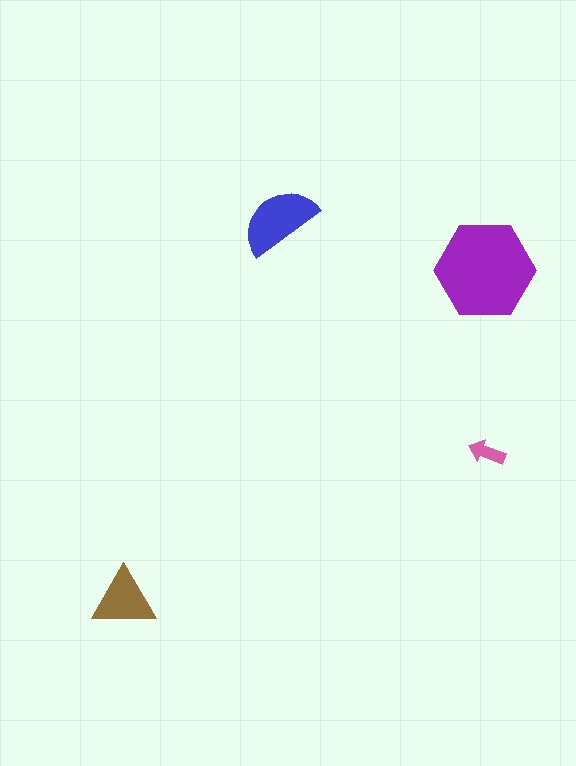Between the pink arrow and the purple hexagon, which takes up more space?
The purple hexagon.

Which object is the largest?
The purple hexagon.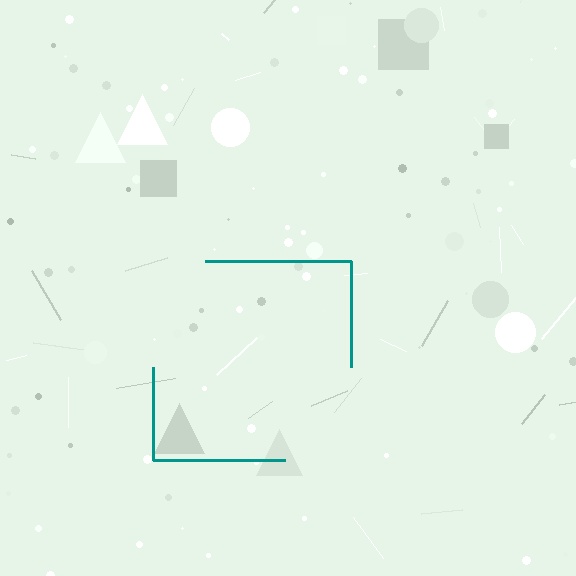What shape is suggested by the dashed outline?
The dashed outline suggests a square.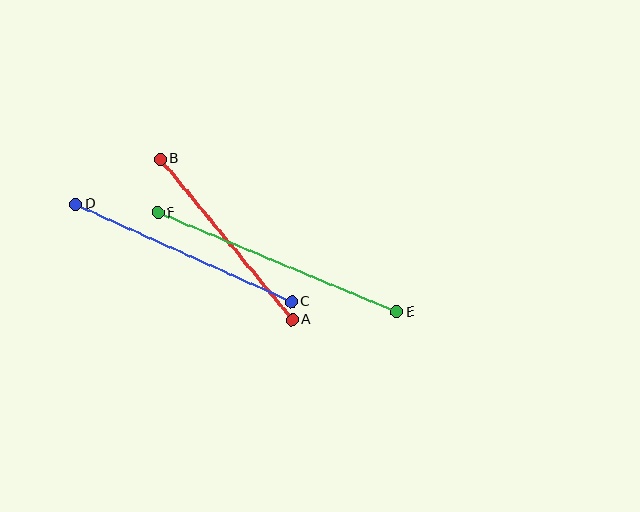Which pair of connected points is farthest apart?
Points E and F are farthest apart.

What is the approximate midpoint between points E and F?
The midpoint is at approximately (277, 262) pixels.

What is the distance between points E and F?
The distance is approximately 258 pixels.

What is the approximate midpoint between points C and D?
The midpoint is at approximately (183, 253) pixels.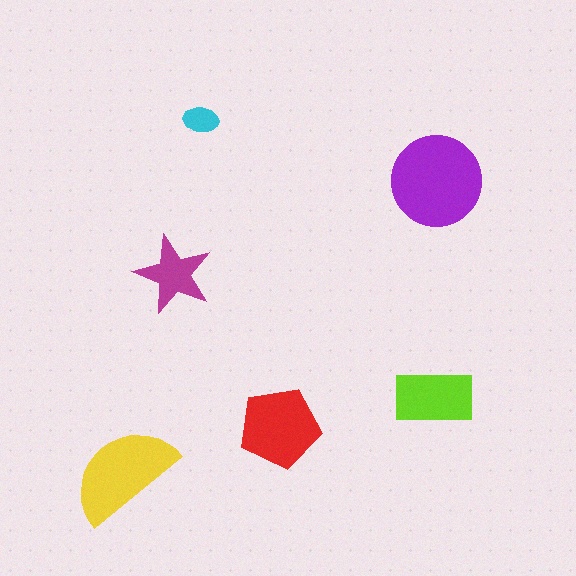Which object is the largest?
The purple circle.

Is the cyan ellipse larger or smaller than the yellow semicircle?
Smaller.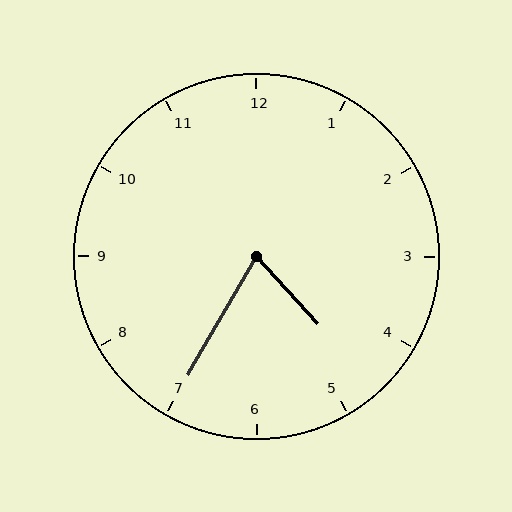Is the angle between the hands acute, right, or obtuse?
It is acute.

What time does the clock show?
4:35.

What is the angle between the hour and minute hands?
Approximately 72 degrees.